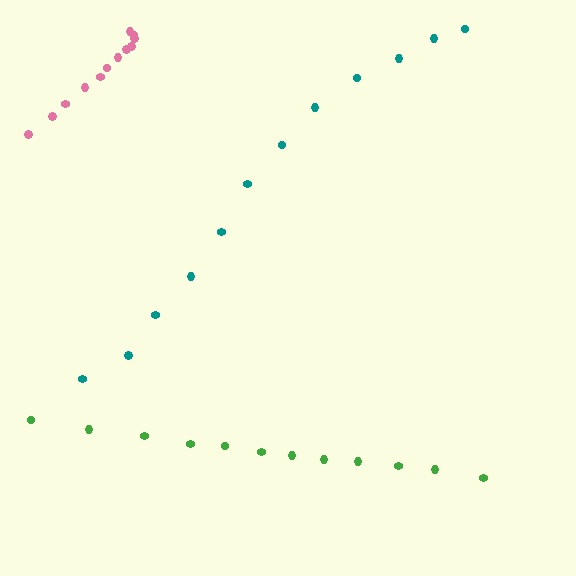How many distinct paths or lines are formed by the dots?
There are 3 distinct paths.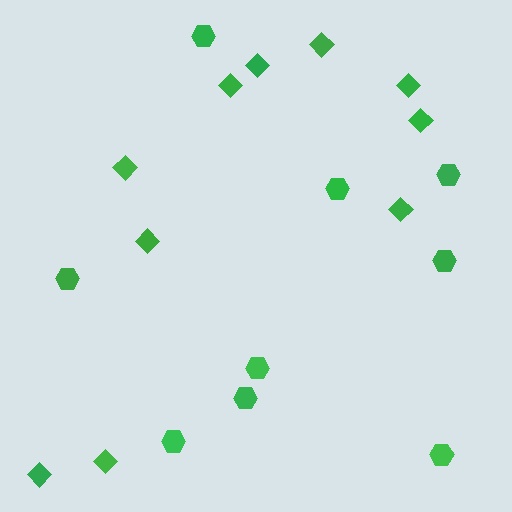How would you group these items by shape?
There are 2 groups: one group of diamonds (10) and one group of hexagons (9).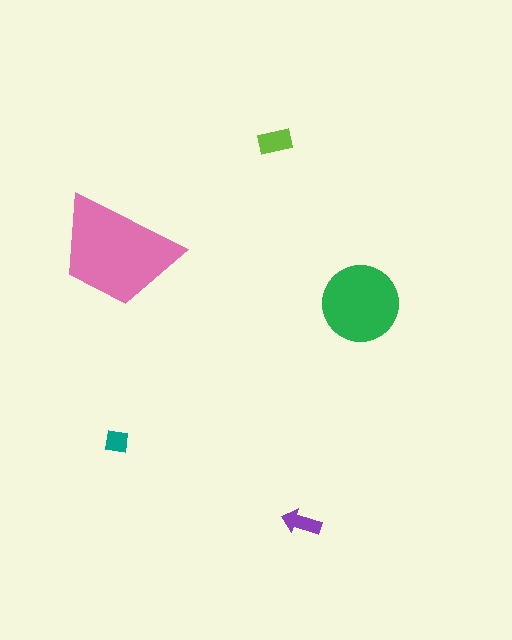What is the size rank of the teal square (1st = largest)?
5th.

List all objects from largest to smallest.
The pink trapezoid, the green circle, the lime rectangle, the purple arrow, the teal square.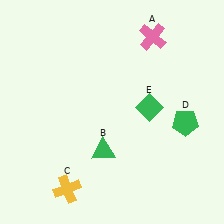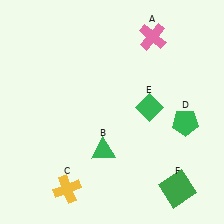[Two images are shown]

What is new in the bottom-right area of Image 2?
A green square (F) was added in the bottom-right area of Image 2.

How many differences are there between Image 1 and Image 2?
There is 1 difference between the two images.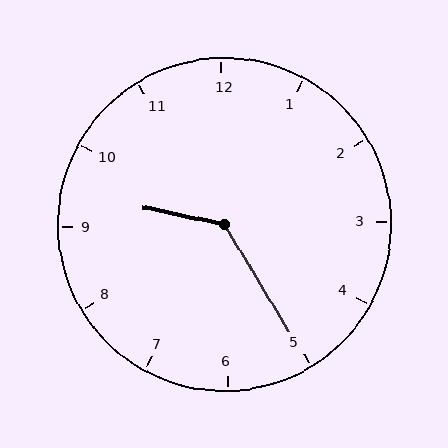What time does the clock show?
9:25.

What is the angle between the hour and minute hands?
Approximately 132 degrees.